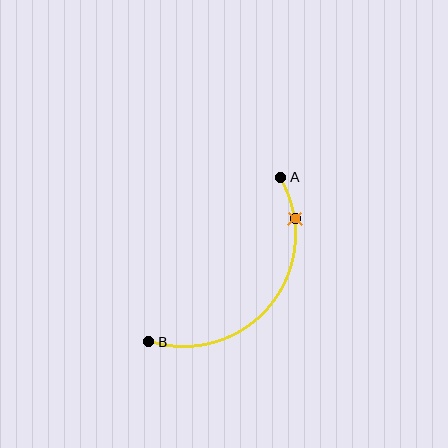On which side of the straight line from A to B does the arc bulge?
The arc bulges below and to the right of the straight line connecting A and B.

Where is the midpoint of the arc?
The arc midpoint is the point on the curve farthest from the straight line joining A and B. It sits below and to the right of that line.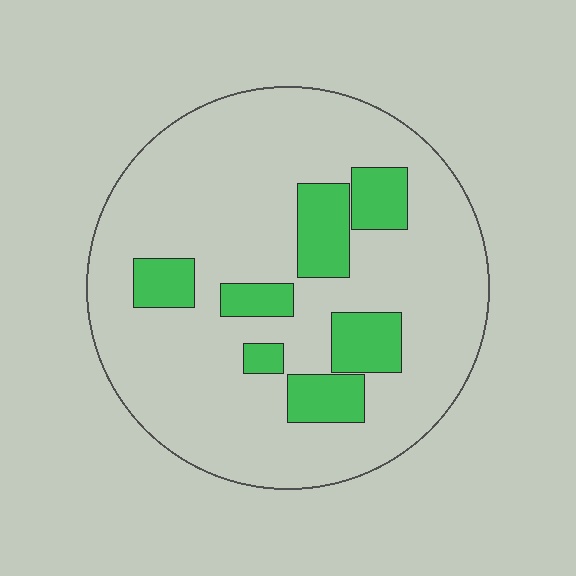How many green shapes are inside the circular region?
7.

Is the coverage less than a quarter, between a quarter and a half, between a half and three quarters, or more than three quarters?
Less than a quarter.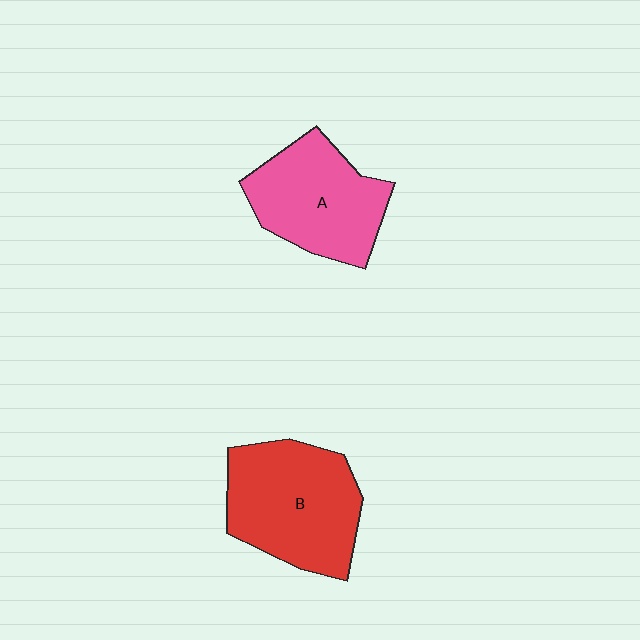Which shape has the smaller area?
Shape A (pink).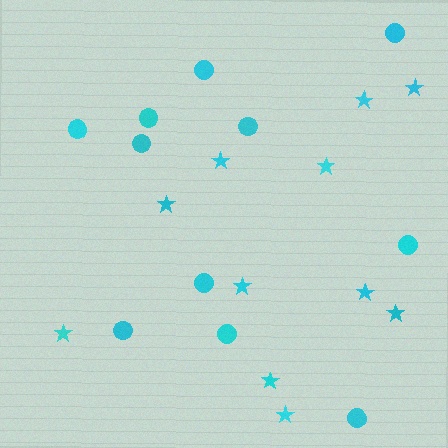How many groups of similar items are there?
There are 2 groups: one group of circles (11) and one group of stars (11).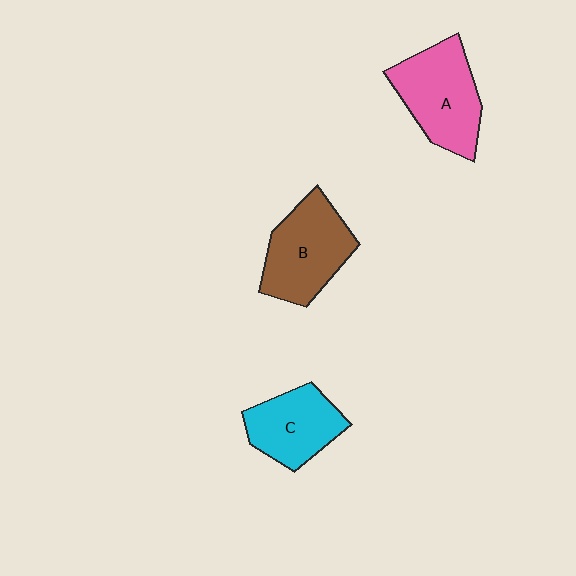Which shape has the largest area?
Shape A (pink).